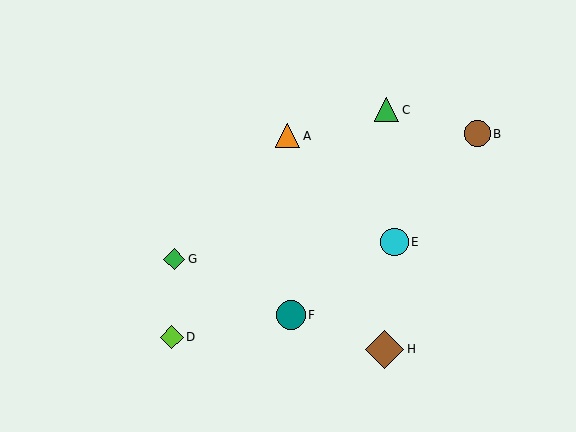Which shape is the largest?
The brown diamond (labeled H) is the largest.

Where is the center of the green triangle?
The center of the green triangle is at (387, 110).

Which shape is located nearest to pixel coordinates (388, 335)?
The brown diamond (labeled H) at (385, 349) is nearest to that location.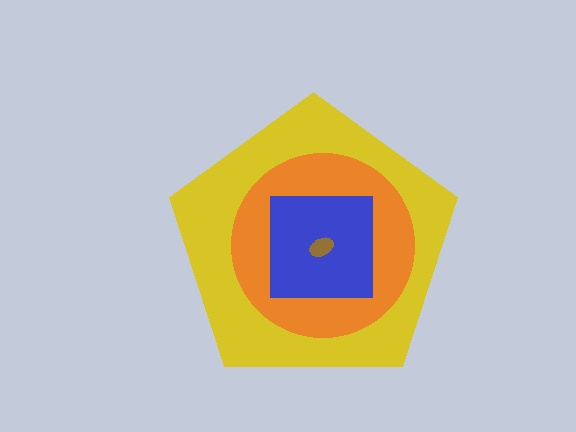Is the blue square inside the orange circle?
Yes.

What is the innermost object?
The brown ellipse.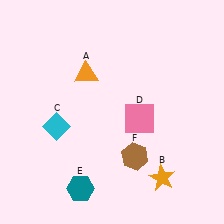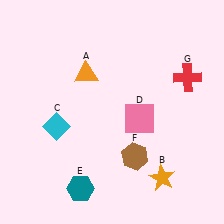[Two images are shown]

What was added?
A red cross (G) was added in Image 2.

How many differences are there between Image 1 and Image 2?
There is 1 difference between the two images.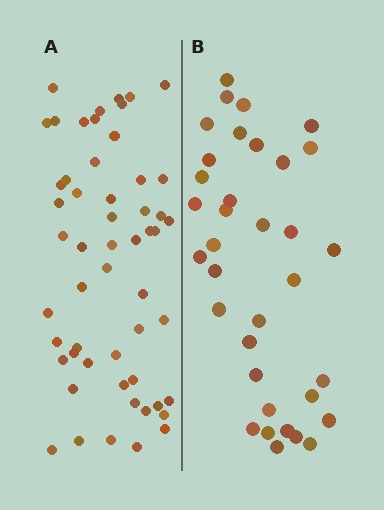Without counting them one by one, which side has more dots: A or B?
Region A (the left region) has more dots.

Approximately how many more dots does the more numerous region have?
Region A has approximately 20 more dots than region B.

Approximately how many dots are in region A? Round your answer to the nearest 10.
About 50 dots. (The exact count is 54, which rounds to 50.)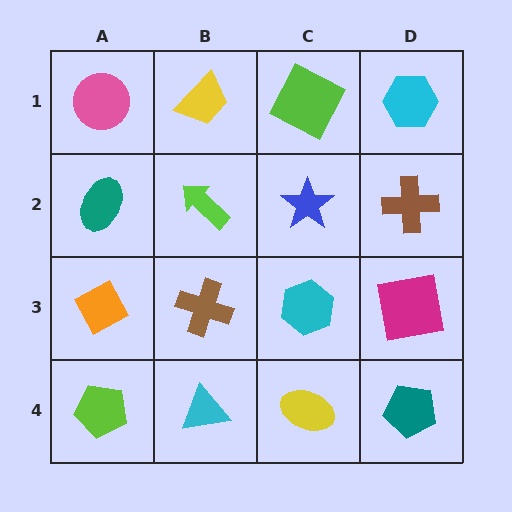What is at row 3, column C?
A cyan hexagon.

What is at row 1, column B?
A yellow trapezoid.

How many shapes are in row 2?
4 shapes.